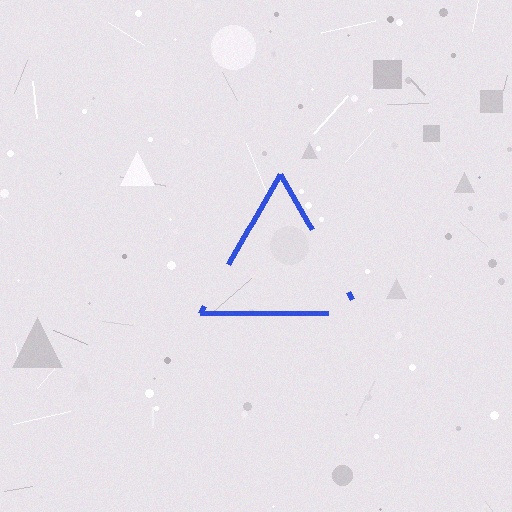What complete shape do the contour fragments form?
The contour fragments form a triangle.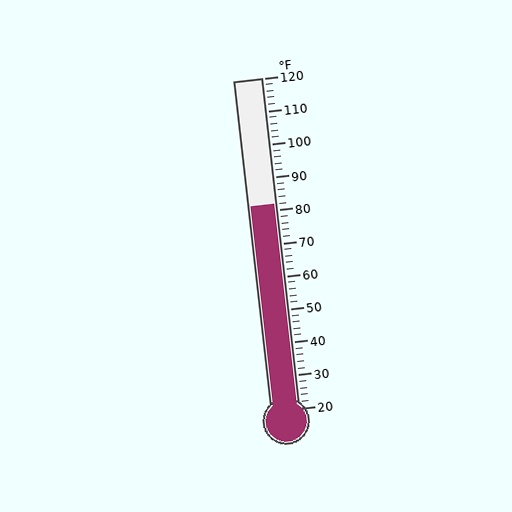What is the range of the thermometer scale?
The thermometer scale ranges from 20°F to 120°F.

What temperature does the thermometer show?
The thermometer shows approximately 82°F.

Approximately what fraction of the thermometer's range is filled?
The thermometer is filled to approximately 60% of its range.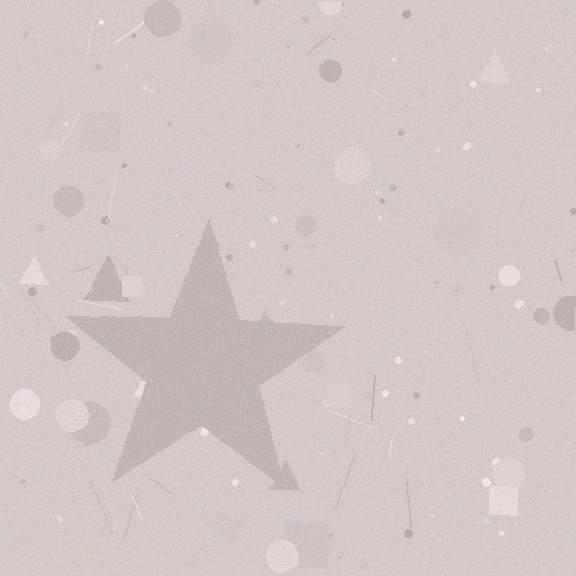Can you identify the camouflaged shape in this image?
The camouflaged shape is a star.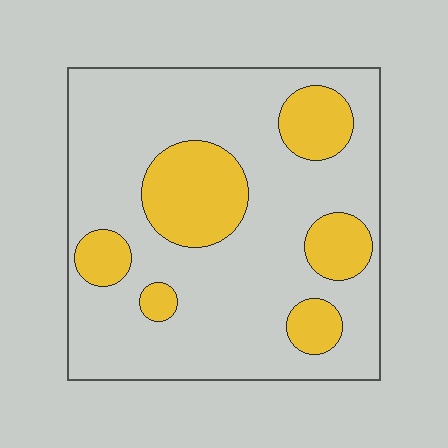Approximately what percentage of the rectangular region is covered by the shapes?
Approximately 25%.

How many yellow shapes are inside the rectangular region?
6.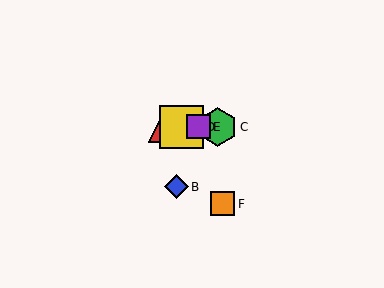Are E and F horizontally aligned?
No, E is at y≈127 and F is at y≈204.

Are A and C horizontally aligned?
Yes, both are at y≈127.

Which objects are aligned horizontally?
Objects A, C, D, E are aligned horizontally.